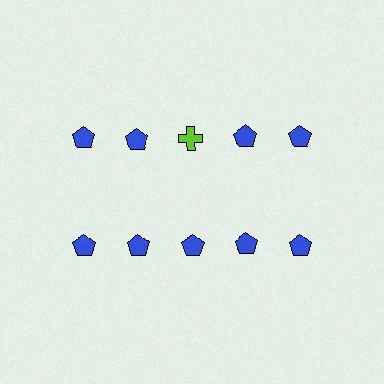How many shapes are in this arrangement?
There are 10 shapes arranged in a grid pattern.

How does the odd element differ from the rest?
It differs in both color (lime instead of blue) and shape (cross instead of pentagon).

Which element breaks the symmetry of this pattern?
The lime cross in the top row, center column breaks the symmetry. All other shapes are blue pentagons.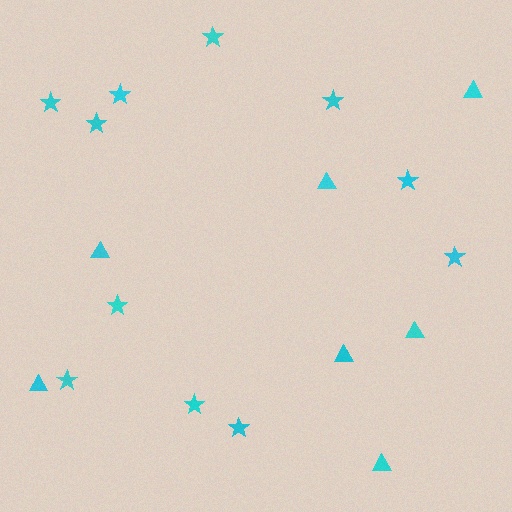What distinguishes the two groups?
There are 2 groups: one group of triangles (7) and one group of stars (11).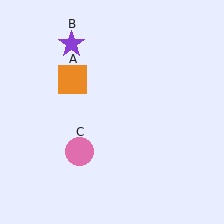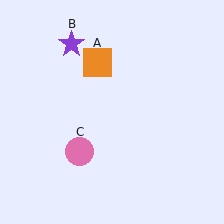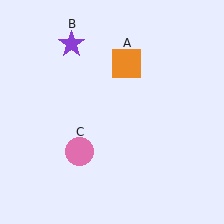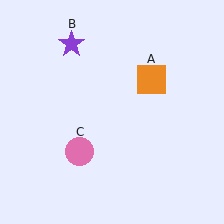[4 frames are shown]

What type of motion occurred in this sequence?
The orange square (object A) rotated clockwise around the center of the scene.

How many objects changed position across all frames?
1 object changed position: orange square (object A).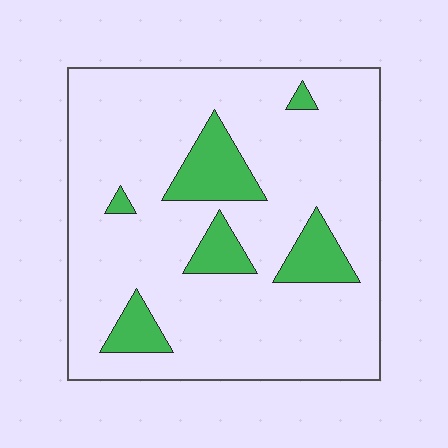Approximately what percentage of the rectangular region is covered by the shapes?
Approximately 15%.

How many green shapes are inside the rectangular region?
6.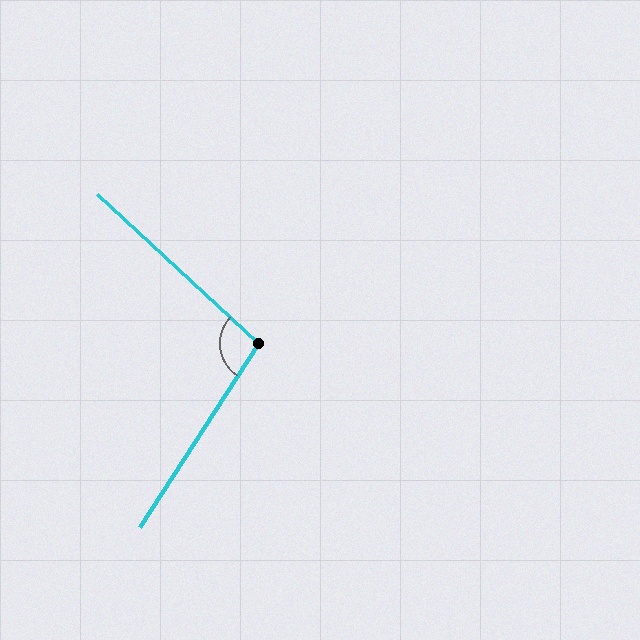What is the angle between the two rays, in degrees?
Approximately 100 degrees.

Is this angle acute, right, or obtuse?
It is obtuse.